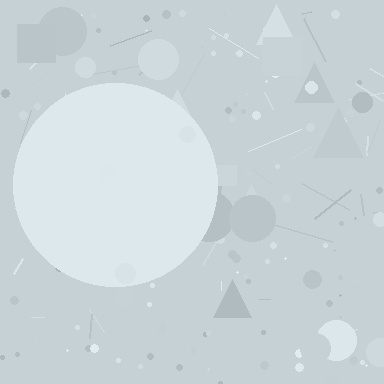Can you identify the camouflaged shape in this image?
The camouflaged shape is a circle.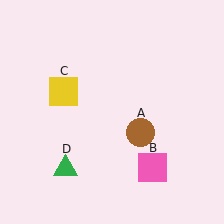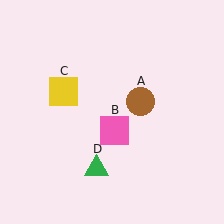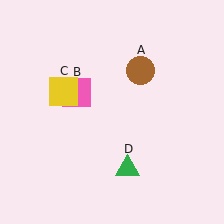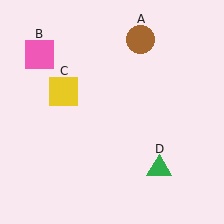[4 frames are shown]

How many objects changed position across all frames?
3 objects changed position: brown circle (object A), pink square (object B), green triangle (object D).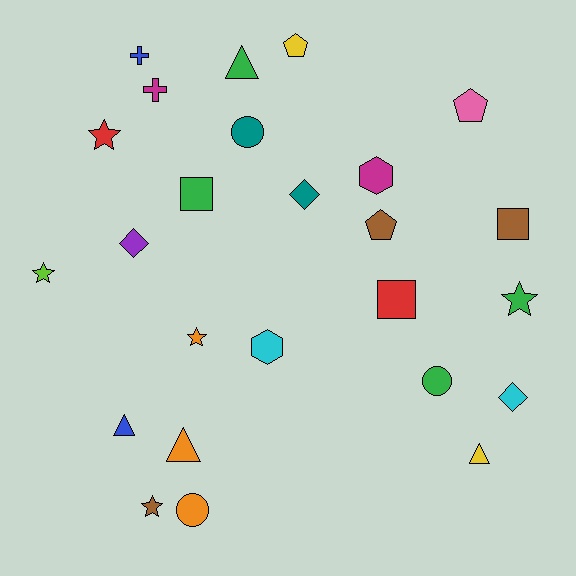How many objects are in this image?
There are 25 objects.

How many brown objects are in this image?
There are 3 brown objects.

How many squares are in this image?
There are 3 squares.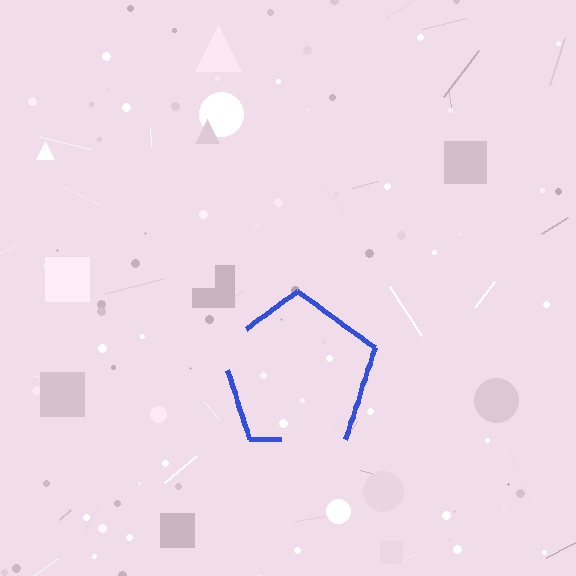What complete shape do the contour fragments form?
The contour fragments form a pentagon.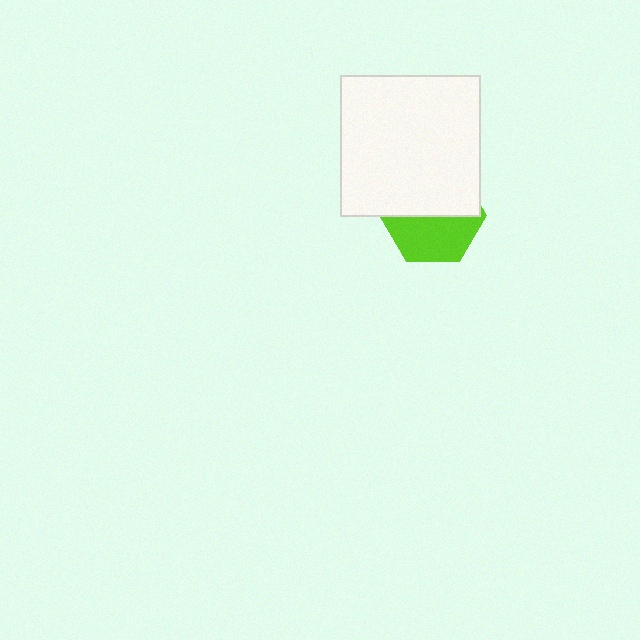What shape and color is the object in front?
The object in front is a white square.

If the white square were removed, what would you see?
You would see the complete lime hexagon.